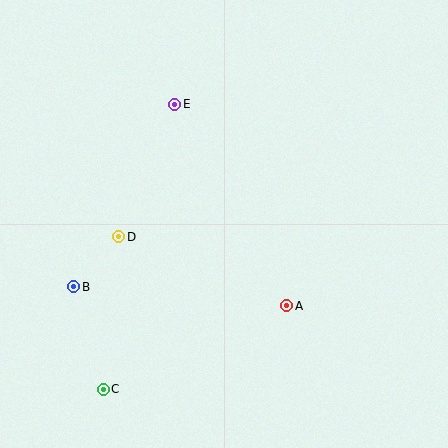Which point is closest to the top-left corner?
Point E is closest to the top-left corner.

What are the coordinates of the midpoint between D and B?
The midpoint between D and B is at (96, 262).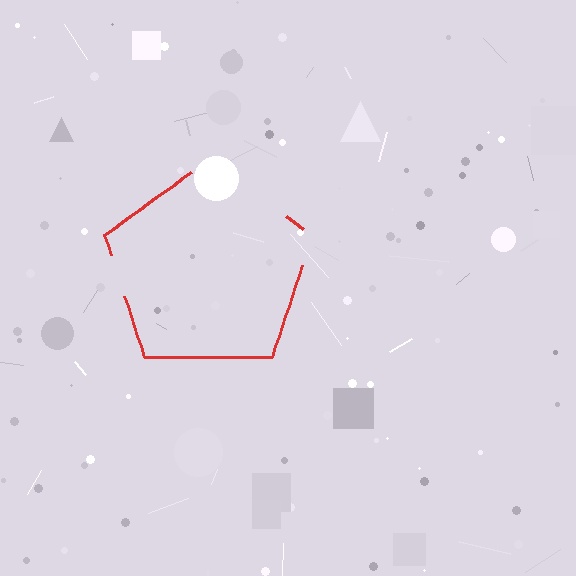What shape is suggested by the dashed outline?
The dashed outline suggests a pentagon.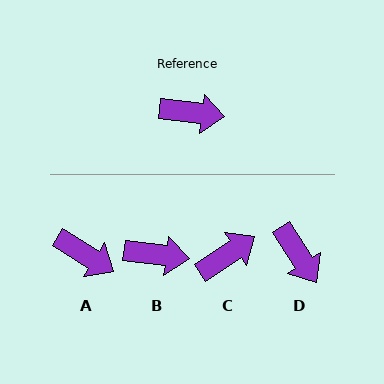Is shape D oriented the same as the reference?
No, it is off by about 50 degrees.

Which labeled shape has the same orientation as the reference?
B.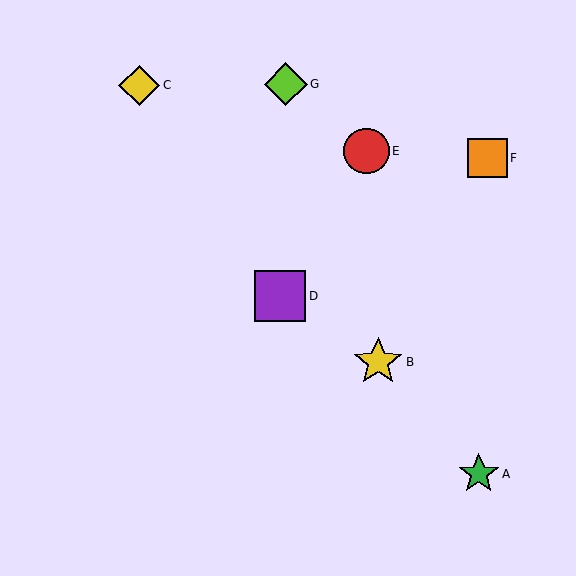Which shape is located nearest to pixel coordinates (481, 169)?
The orange square (labeled F) at (487, 158) is nearest to that location.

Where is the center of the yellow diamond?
The center of the yellow diamond is at (139, 85).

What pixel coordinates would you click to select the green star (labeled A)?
Click at (479, 474) to select the green star A.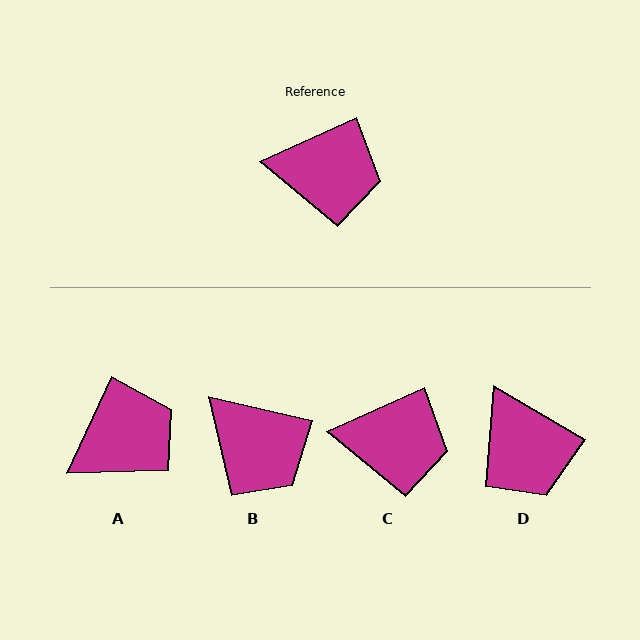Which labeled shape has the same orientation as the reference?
C.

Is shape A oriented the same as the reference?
No, it is off by about 41 degrees.